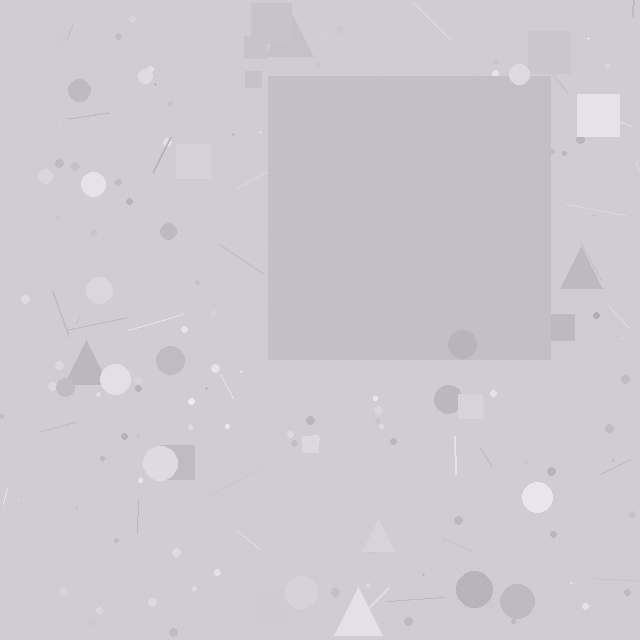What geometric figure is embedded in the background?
A square is embedded in the background.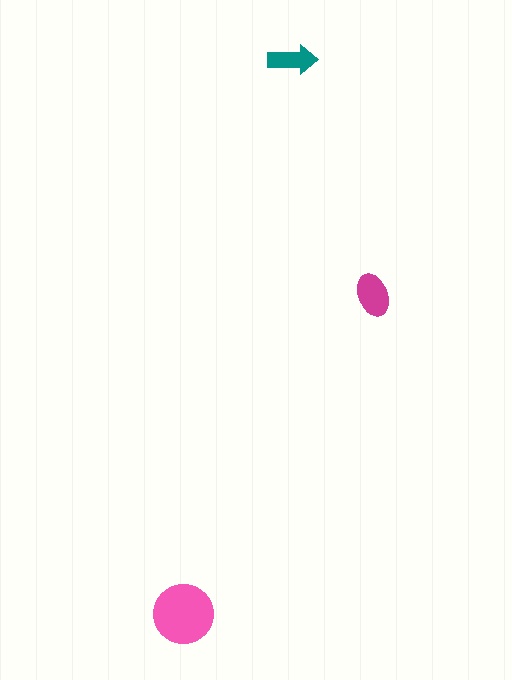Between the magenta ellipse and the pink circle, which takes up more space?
The pink circle.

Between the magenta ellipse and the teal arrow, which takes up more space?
The magenta ellipse.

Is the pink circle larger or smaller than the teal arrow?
Larger.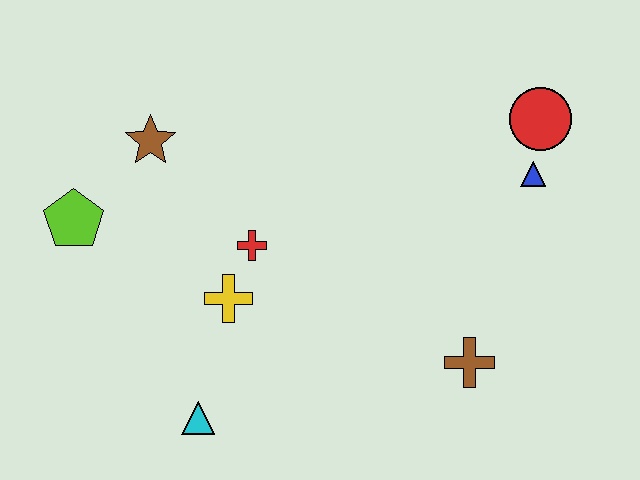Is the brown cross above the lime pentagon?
No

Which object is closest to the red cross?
The yellow cross is closest to the red cross.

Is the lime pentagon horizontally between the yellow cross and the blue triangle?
No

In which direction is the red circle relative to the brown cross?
The red circle is above the brown cross.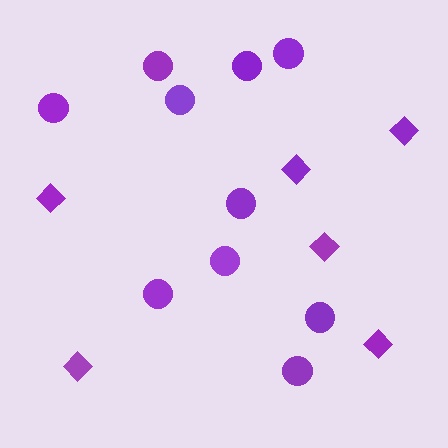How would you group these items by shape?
There are 2 groups: one group of diamonds (6) and one group of circles (10).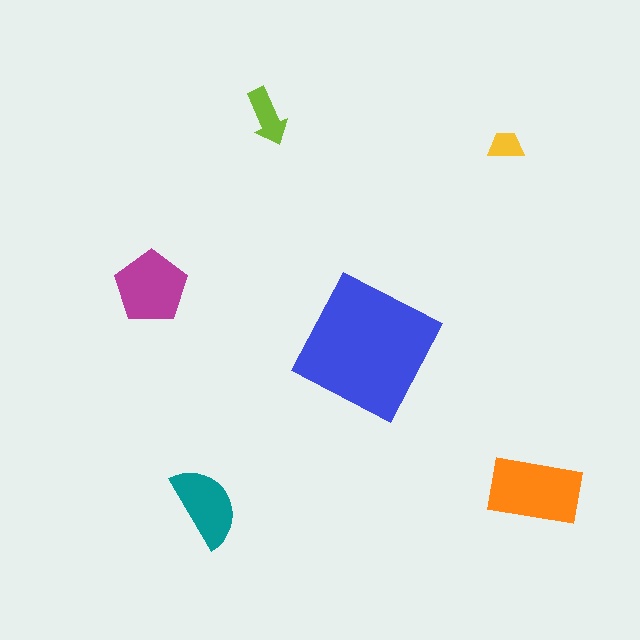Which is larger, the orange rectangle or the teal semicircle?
The orange rectangle.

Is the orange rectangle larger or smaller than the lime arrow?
Larger.